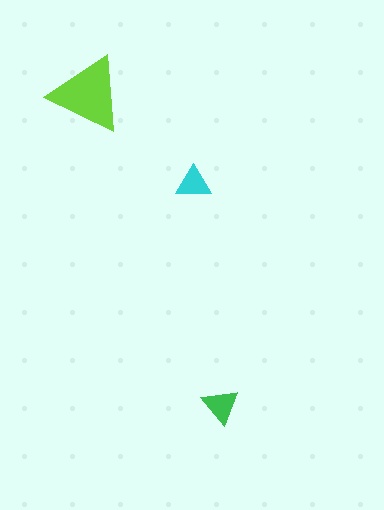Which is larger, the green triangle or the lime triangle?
The lime one.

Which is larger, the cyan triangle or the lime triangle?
The lime one.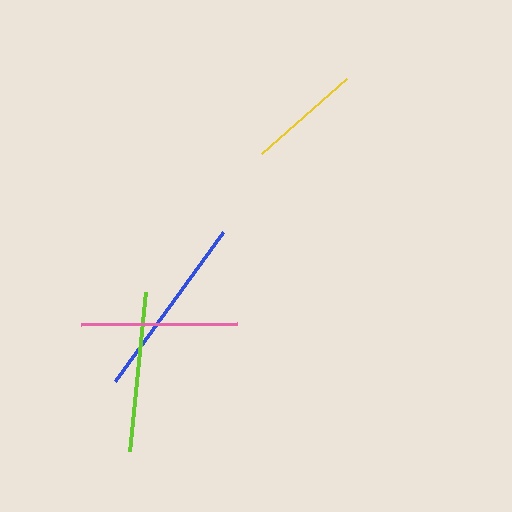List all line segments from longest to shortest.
From longest to shortest: blue, lime, pink, yellow.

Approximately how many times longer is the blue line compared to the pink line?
The blue line is approximately 1.2 times the length of the pink line.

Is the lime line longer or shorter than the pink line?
The lime line is longer than the pink line.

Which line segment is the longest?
The blue line is the longest at approximately 185 pixels.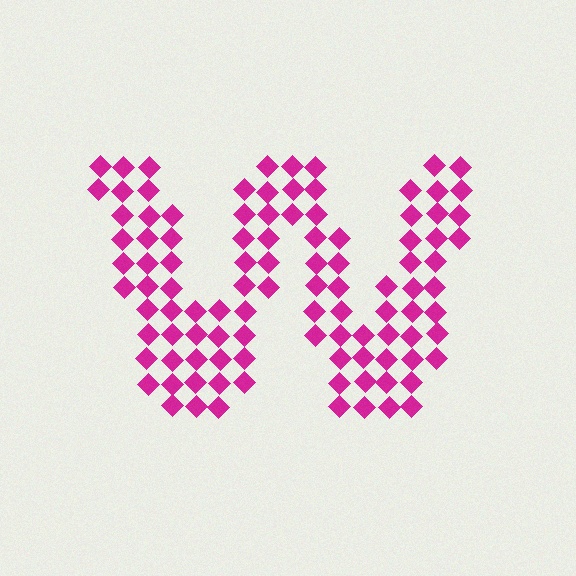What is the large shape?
The large shape is the letter W.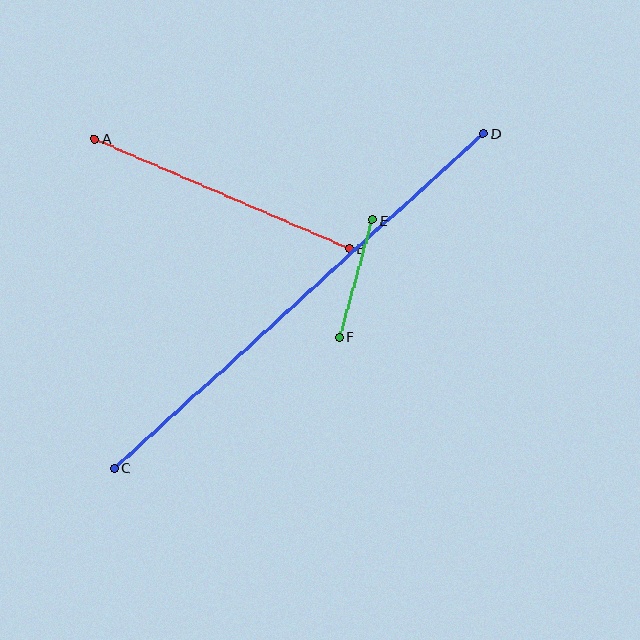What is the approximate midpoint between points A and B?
The midpoint is at approximately (222, 194) pixels.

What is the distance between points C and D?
The distance is approximately 498 pixels.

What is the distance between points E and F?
The distance is approximately 122 pixels.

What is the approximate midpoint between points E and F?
The midpoint is at approximately (356, 279) pixels.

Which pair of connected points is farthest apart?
Points C and D are farthest apart.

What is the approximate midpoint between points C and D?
The midpoint is at approximately (299, 301) pixels.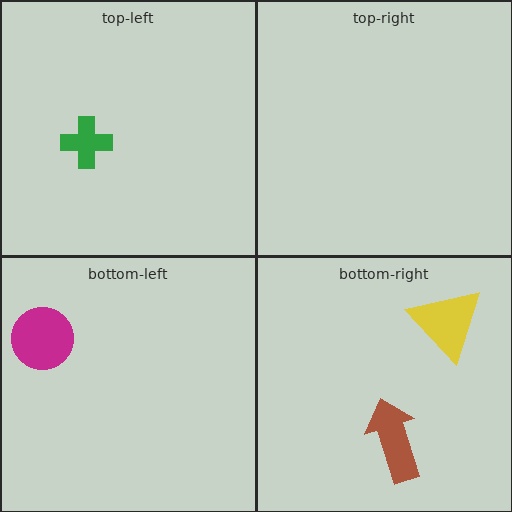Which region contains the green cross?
The top-left region.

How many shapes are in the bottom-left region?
1.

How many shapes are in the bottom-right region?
2.